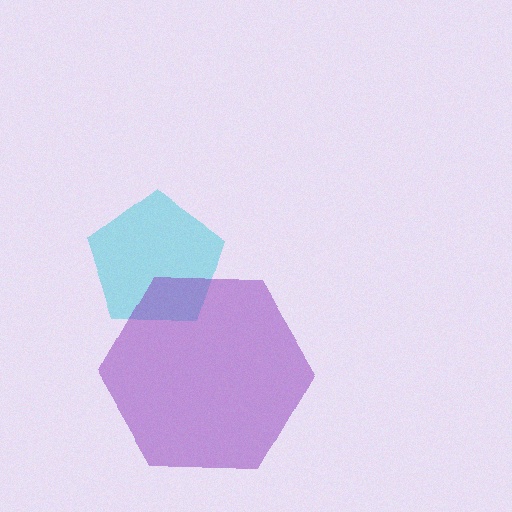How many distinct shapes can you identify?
There are 2 distinct shapes: a cyan pentagon, a purple hexagon.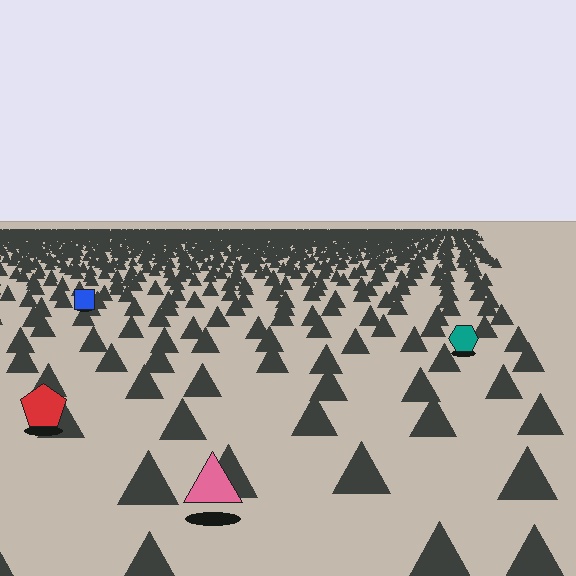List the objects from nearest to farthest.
From nearest to farthest: the pink triangle, the red pentagon, the teal hexagon, the blue square.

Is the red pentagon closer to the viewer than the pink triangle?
No. The pink triangle is closer — you can tell from the texture gradient: the ground texture is coarser near it.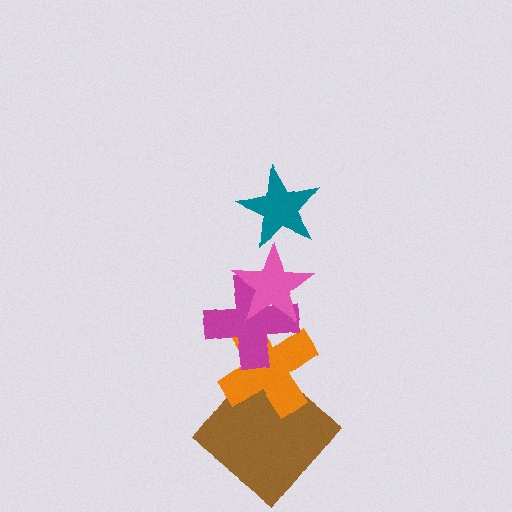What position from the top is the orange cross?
The orange cross is 4th from the top.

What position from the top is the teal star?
The teal star is 1st from the top.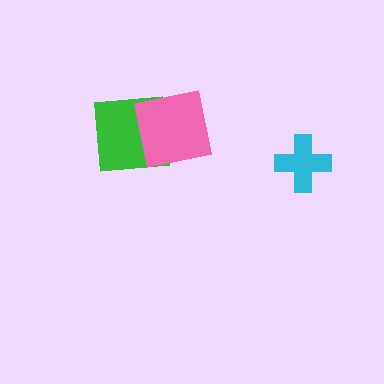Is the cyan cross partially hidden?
No, no other shape covers it.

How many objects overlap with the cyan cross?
0 objects overlap with the cyan cross.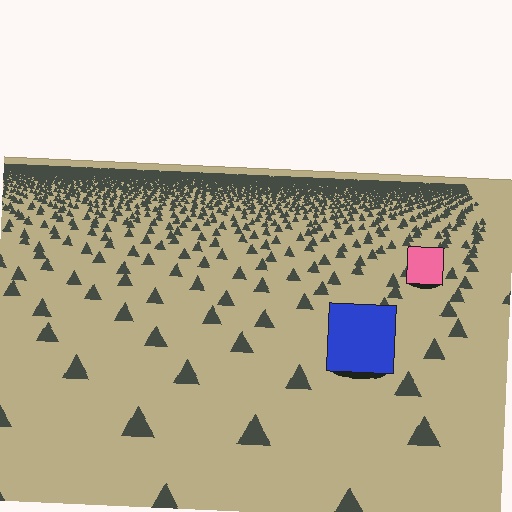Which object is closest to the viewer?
The blue square is closest. The texture marks near it are larger and more spread out.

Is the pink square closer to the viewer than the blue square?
No. The blue square is closer — you can tell from the texture gradient: the ground texture is coarser near it.